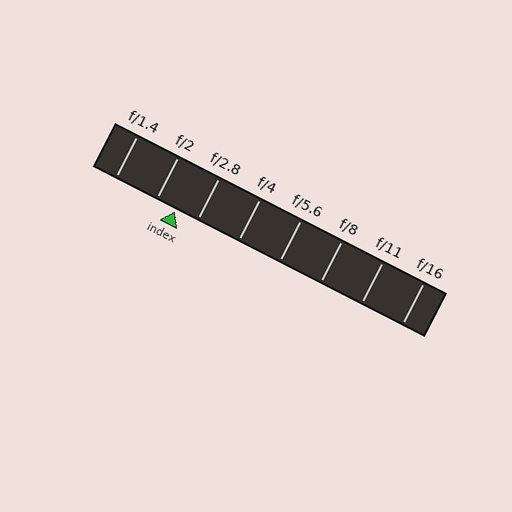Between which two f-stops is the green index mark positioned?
The index mark is between f/2 and f/2.8.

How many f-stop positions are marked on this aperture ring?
There are 8 f-stop positions marked.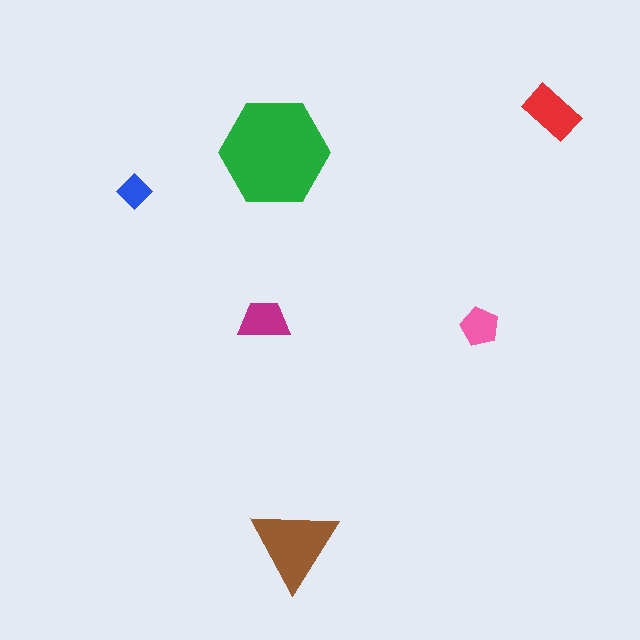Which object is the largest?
The green hexagon.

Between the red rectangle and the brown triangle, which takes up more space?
The brown triangle.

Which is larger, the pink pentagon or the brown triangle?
The brown triangle.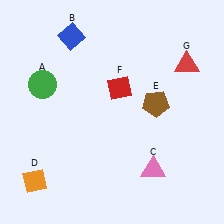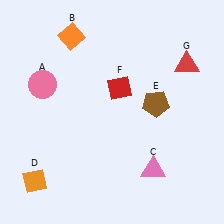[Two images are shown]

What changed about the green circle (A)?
In Image 1, A is green. In Image 2, it changed to pink.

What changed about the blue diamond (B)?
In Image 1, B is blue. In Image 2, it changed to orange.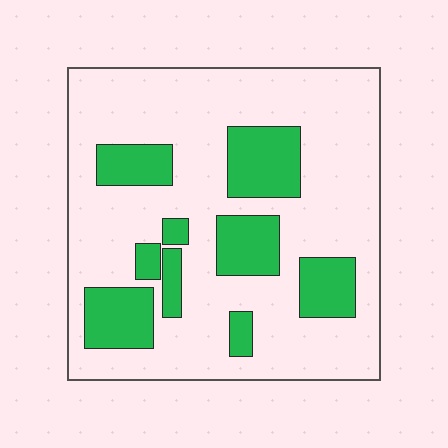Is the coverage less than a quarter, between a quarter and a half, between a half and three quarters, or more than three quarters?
Less than a quarter.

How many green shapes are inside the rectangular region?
9.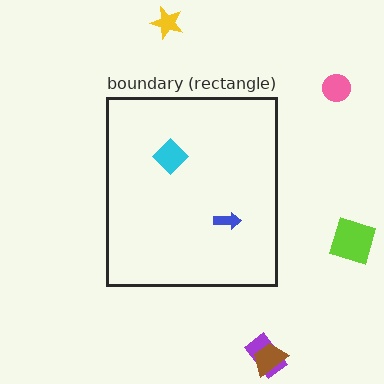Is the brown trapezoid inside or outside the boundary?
Outside.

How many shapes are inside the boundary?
2 inside, 5 outside.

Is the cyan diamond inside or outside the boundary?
Inside.